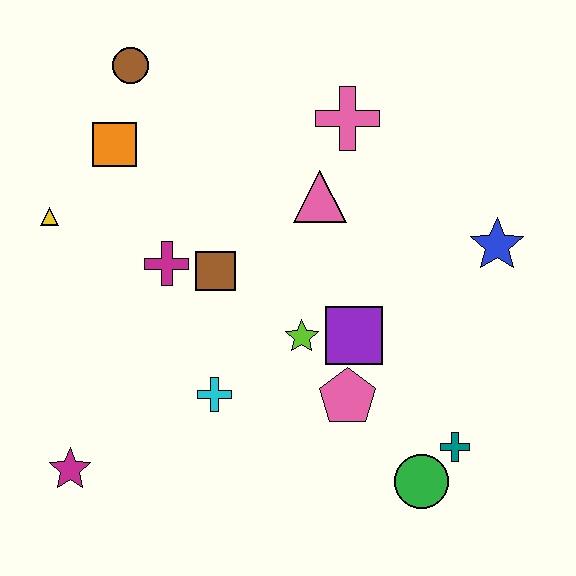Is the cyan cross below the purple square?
Yes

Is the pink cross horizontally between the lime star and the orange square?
No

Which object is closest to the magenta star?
The cyan cross is closest to the magenta star.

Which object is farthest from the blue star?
The magenta star is farthest from the blue star.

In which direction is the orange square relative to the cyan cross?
The orange square is above the cyan cross.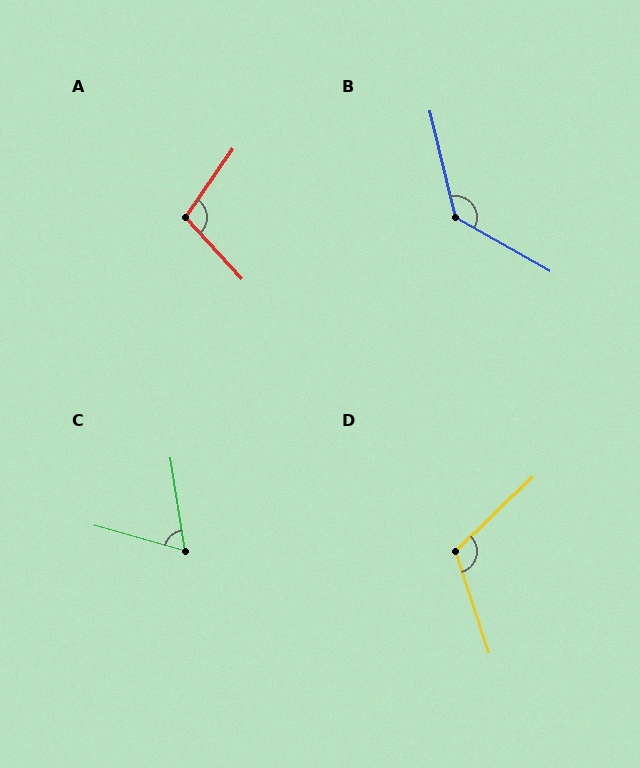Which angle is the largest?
B, at approximately 133 degrees.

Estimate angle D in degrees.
Approximately 116 degrees.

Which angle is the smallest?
C, at approximately 65 degrees.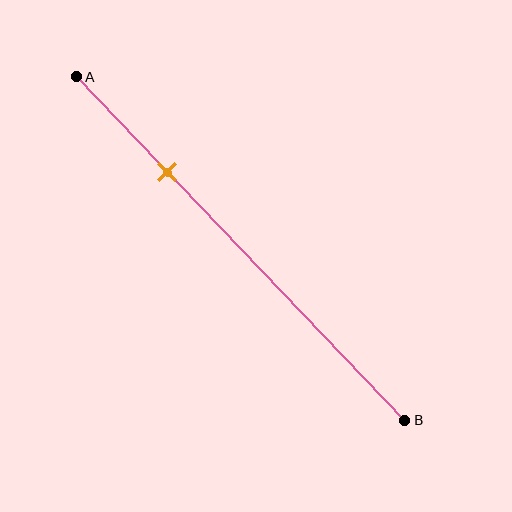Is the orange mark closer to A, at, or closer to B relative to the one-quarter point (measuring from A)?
The orange mark is approximately at the one-quarter point of segment AB.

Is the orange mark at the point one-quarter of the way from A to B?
Yes, the mark is approximately at the one-quarter point.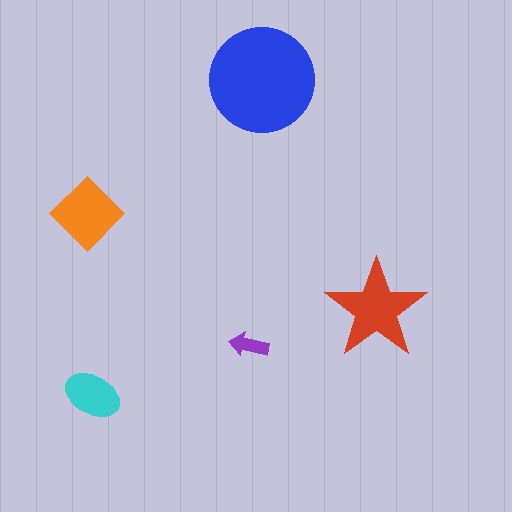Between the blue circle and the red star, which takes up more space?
The blue circle.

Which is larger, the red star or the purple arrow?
The red star.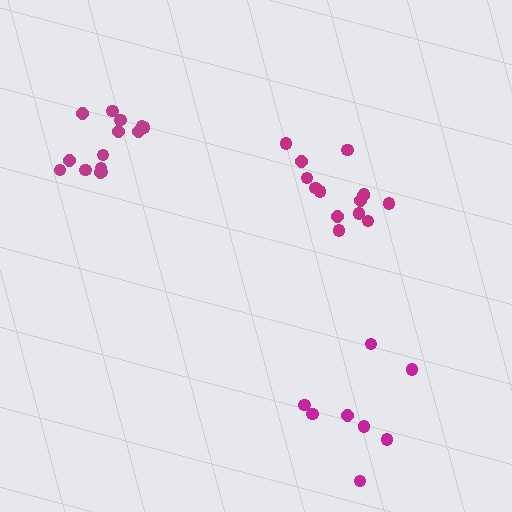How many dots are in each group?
Group 1: 14 dots, Group 2: 8 dots, Group 3: 14 dots (36 total).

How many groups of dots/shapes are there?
There are 3 groups.